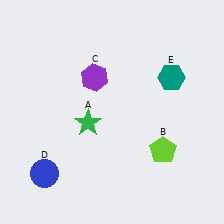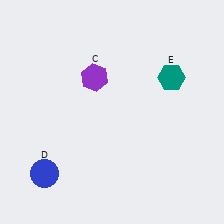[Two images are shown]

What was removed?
The lime pentagon (B), the green star (A) were removed in Image 2.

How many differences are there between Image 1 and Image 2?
There are 2 differences between the two images.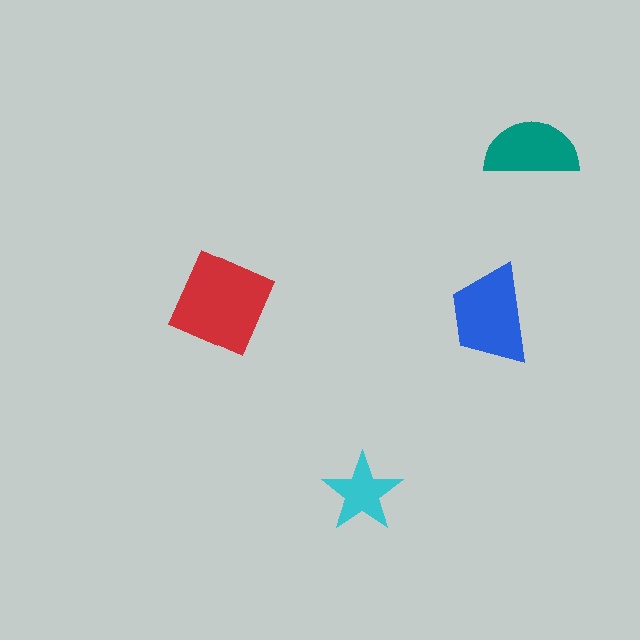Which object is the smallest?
The cyan star.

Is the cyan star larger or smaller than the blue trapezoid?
Smaller.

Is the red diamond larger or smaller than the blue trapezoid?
Larger.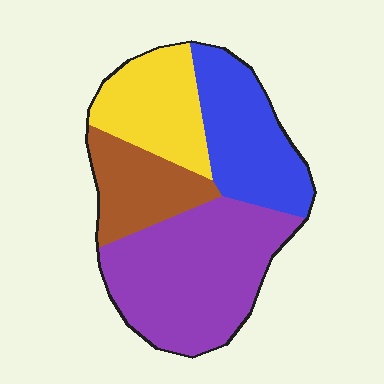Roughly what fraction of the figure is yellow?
Yellow covers 20% of the figure.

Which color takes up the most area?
Purple, at roughly 40%.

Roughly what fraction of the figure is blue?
Blue covers about 25% of the figure.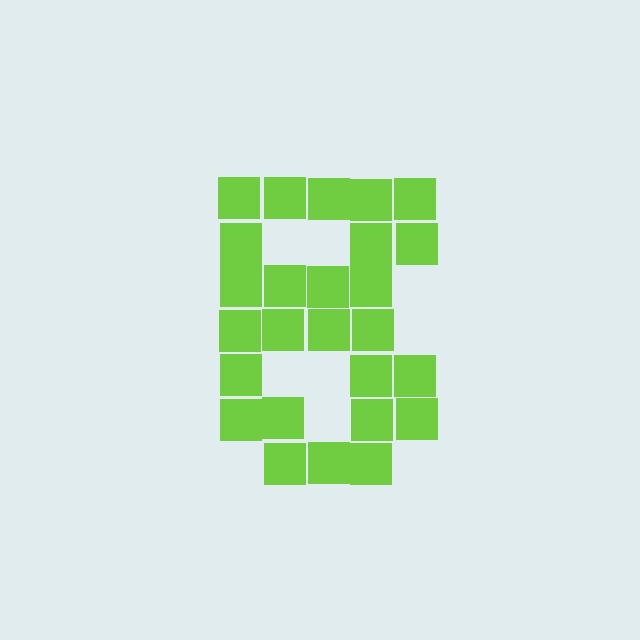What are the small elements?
The small elements are squares.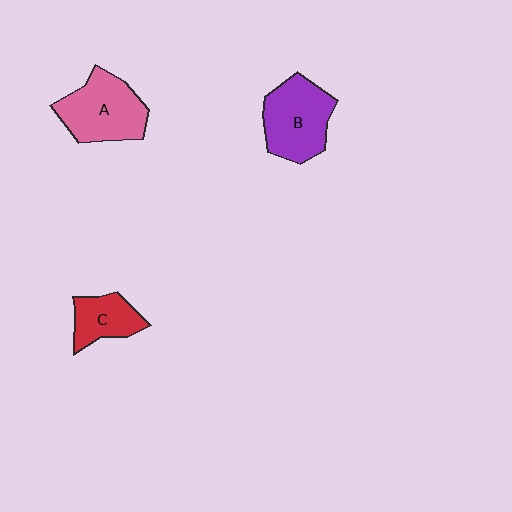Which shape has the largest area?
Shape A (pink).